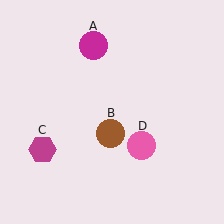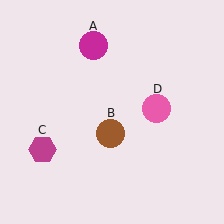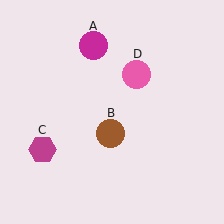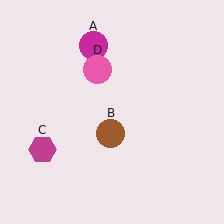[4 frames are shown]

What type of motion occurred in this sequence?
The pink circle (object D) rotated counterclockwise around the center of the scene.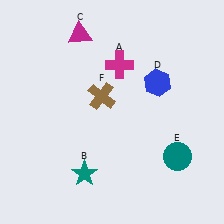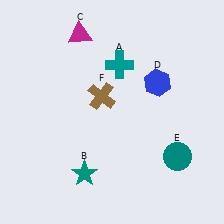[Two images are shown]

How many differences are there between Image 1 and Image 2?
There is 1 difference between the two images.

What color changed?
The cross (A) changed from magenta in Image 1 to teal in Image 2.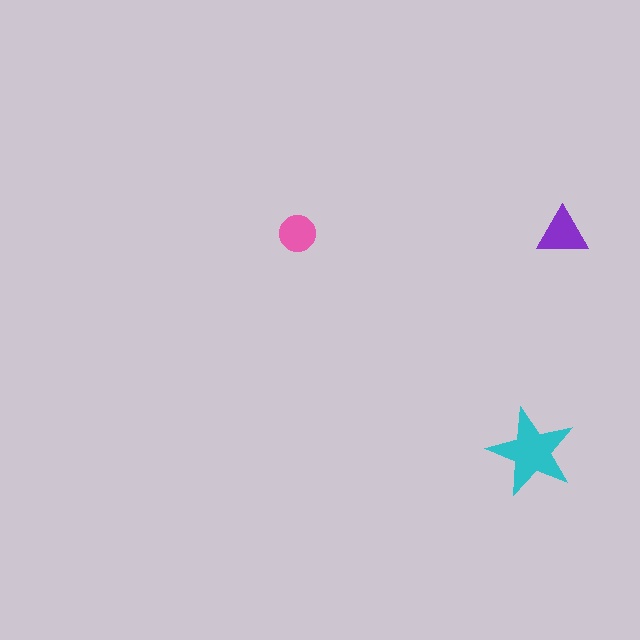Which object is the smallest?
The pink circle.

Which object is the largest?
The cyan star.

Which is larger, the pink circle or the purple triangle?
The purple triangle.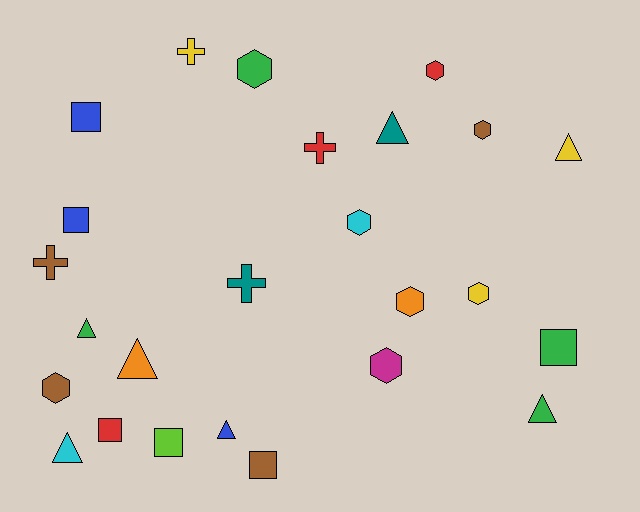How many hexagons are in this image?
There are 8 hexagons.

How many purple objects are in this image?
There are no purple objects.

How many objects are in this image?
There are 25 objects.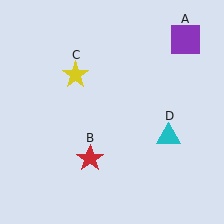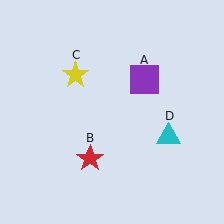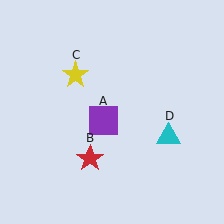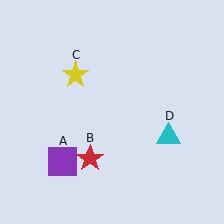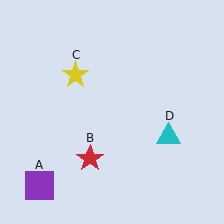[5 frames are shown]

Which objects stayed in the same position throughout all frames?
Red star (object B) and yellow star (object C) and cyan triangle (object D) remained stationary.